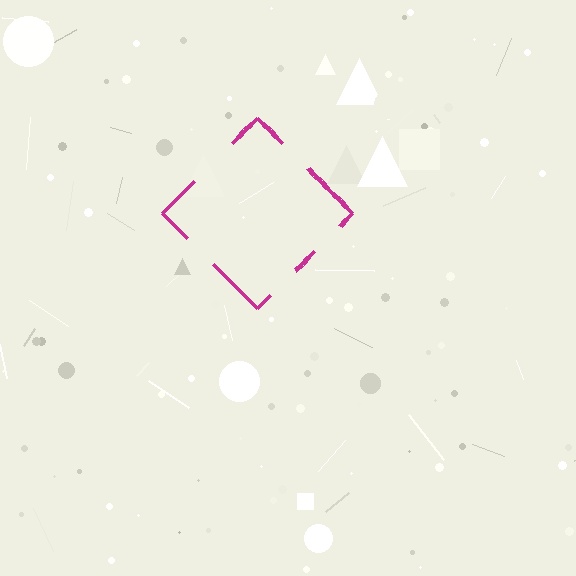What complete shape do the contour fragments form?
The contour fragments form a diamond.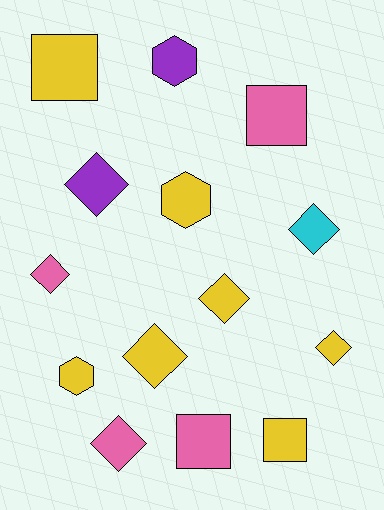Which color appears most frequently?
Yellow, with 7 objects.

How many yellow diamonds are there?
There are 3 yellow diamonds.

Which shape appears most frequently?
Diamond, with 7 objects.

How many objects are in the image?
There are 14 objects.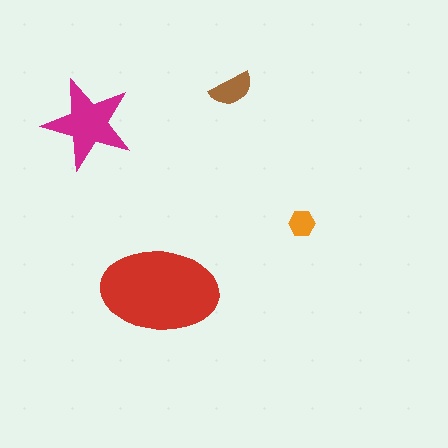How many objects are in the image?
There are 4 objects in the image.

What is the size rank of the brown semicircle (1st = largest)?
3rd.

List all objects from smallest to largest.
The orange hexagon, the brown semicircle, the magenta star, the red ellipse.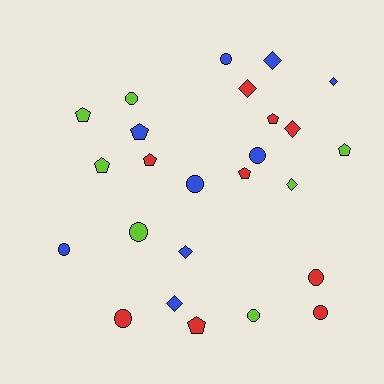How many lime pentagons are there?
There are 3 lime pentagons.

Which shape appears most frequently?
Circle, with 10 objects.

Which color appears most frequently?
Red, with 9 objects.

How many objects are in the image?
There are 25 objects.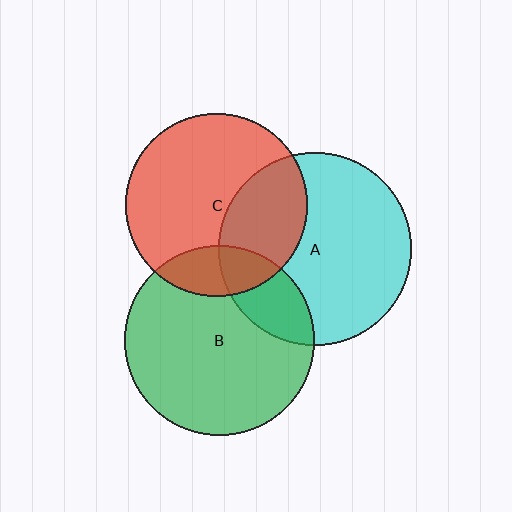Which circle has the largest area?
Circle A (cyan).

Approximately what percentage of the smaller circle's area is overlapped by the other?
Approximately 15%.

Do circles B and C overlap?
Yes.